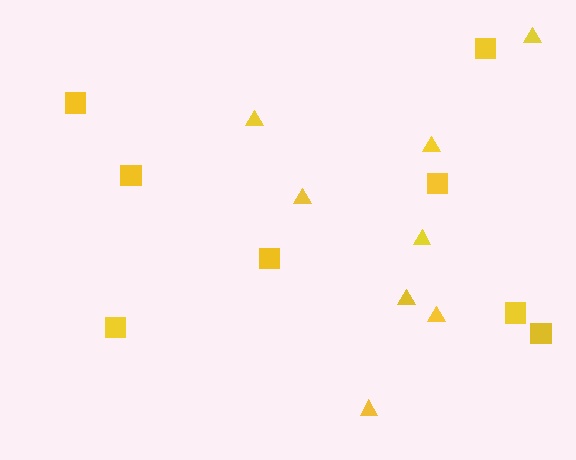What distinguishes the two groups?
There are 2 groups: one group of squares (8) and one group of triangles (8).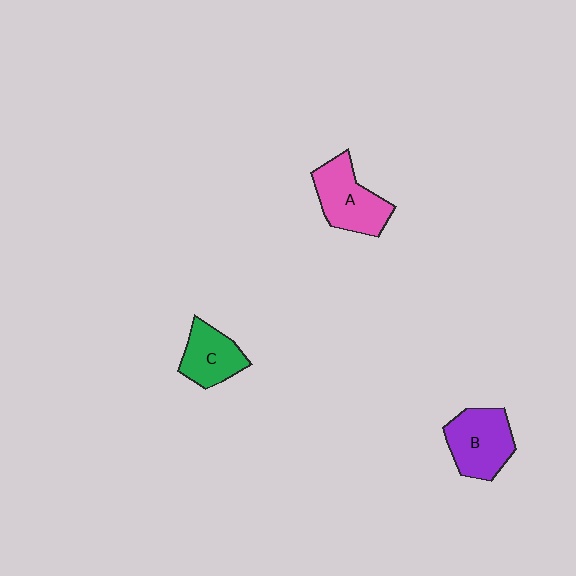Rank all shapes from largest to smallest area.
From largest to smallest: A (pink), B (purple), C (green).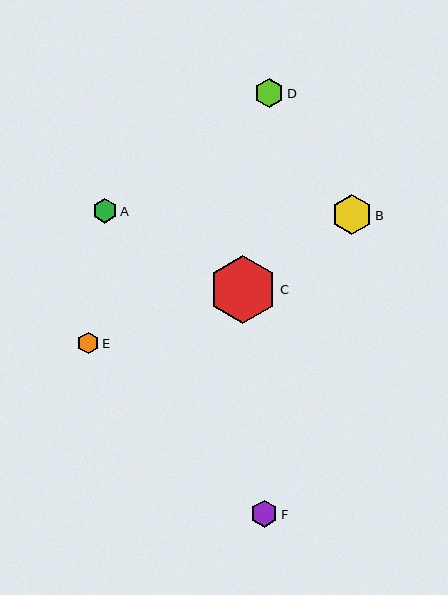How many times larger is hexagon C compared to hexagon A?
Hexagon C is approximately 2.8 times the size of hexagon A.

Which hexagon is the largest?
Hexagon C is the largest with a size of approximately 68 pixels.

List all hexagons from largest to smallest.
From largest to smallest: C, B, D, F, A, E.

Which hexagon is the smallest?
Hexagon E is the smallest with a size of approximately 22 pixels.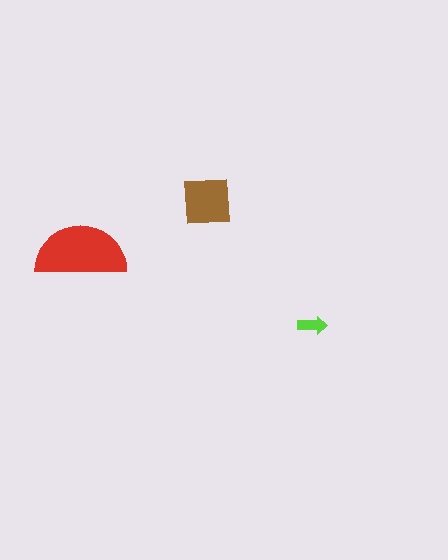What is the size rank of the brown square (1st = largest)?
2nd.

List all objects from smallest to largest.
The lime arrow, the brown square, the red semicircle.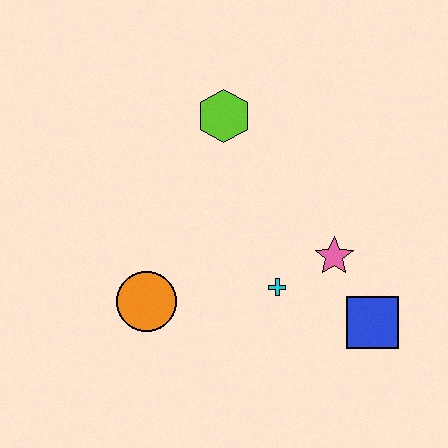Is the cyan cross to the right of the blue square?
No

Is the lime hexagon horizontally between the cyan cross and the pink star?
No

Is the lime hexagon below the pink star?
No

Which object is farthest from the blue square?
The lime hexagon is farthest from the blue square.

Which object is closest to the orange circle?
The cyan cross is closest to the orange circle.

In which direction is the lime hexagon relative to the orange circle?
The lime hexagon is above the orange circle.